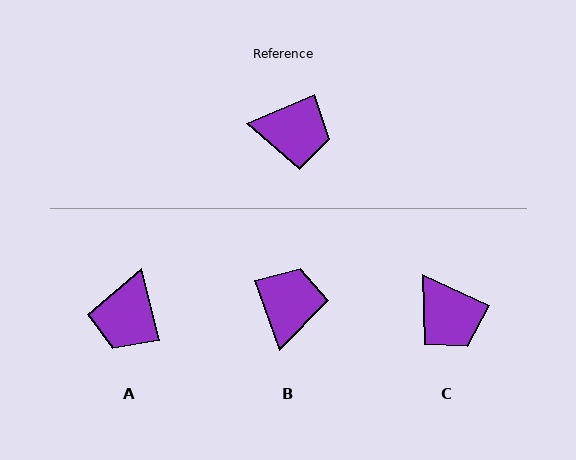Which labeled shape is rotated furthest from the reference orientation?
A, about 99 degrees away.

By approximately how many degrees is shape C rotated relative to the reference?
Approximately 47 degrees clockwise.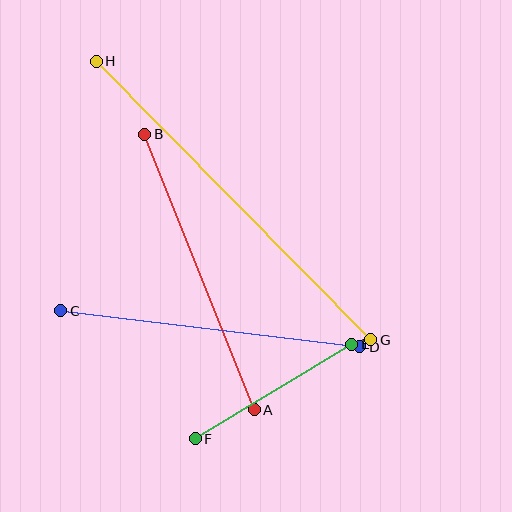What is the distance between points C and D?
The distance is approximately 301 pixels.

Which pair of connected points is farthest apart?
Points G and H are farthest apart.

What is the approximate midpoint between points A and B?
The midpoint is at approximately (200, 272) pixels.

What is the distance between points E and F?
The distance is approximately 182 pixels.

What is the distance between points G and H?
The distance is approximately 391 pixels.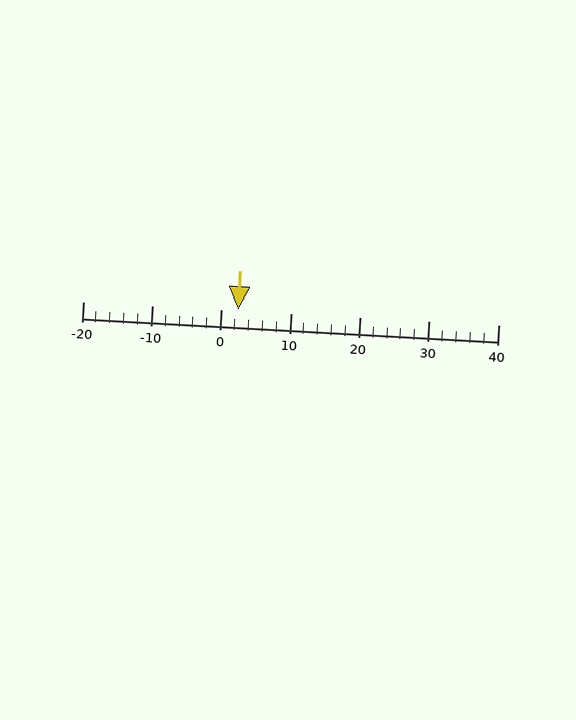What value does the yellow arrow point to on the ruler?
The yellow arrow points to approximately 2.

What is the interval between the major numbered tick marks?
The major tick marks are spaced 10 units apart.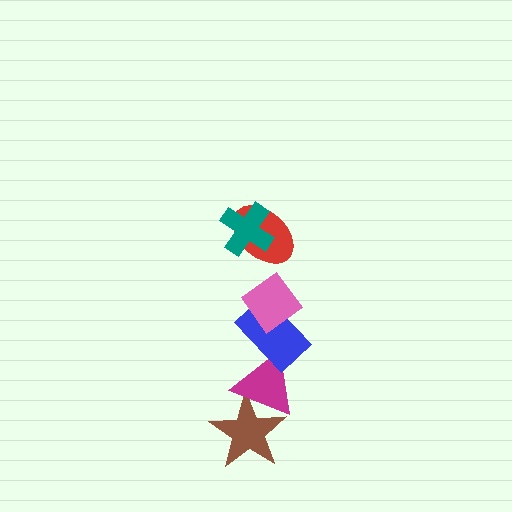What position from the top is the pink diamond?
The pink diamond is 3rd from the top.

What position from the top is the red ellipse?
The red ellipse is 2nd from the top.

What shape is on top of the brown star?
The magenta triangle is on top of the brown star.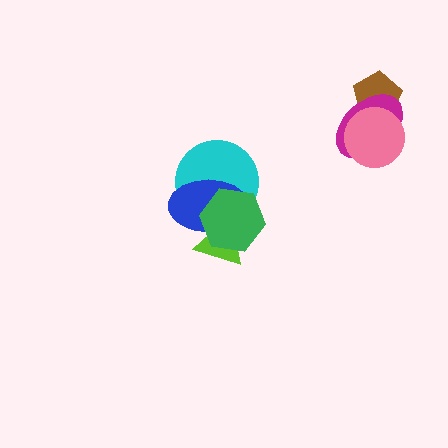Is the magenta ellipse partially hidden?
Yes, it is partially covered by another shape.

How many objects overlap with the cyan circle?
3 objects overlap with the cyan circle.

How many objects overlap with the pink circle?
2 objects overlap with the pink circle.